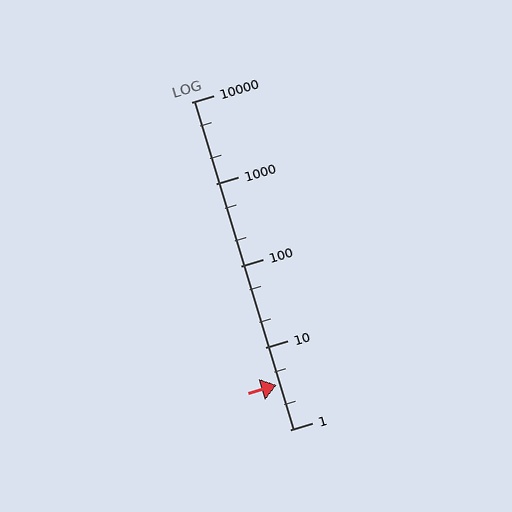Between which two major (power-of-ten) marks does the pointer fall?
The pointer is between 1 and 10.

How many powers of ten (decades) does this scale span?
The scale spans 4 decades, from 1 to 10000.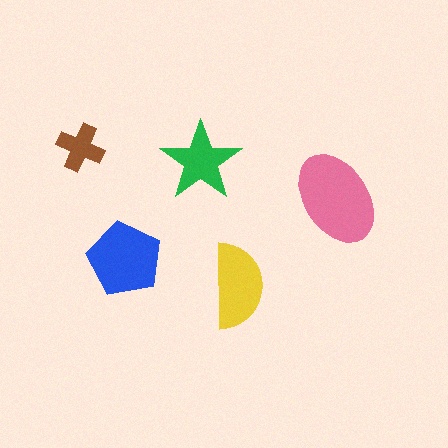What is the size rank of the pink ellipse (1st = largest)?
1st.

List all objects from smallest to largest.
The brown cross, the green star, the yellow semicircle, the blue pentagon, the pink ellipse.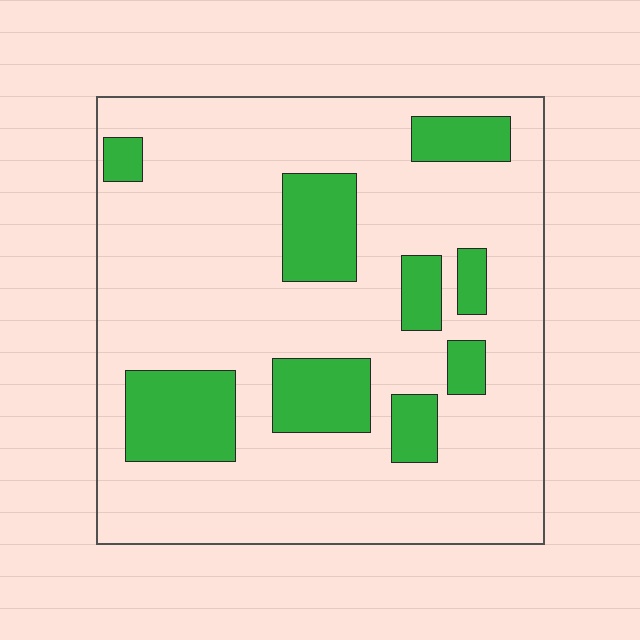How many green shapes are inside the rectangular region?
9.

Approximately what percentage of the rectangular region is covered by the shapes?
Approximately 20%.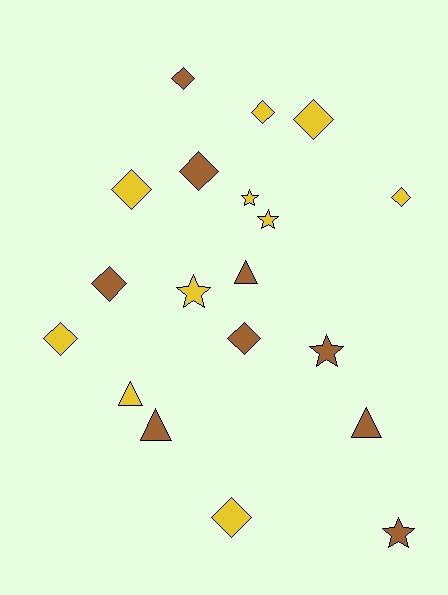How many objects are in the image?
There are 19 objects.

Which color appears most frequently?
Yellow, with 10 objects.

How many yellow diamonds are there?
There are 6 yellow diamonds.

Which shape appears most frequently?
Diamond, with 10 objects.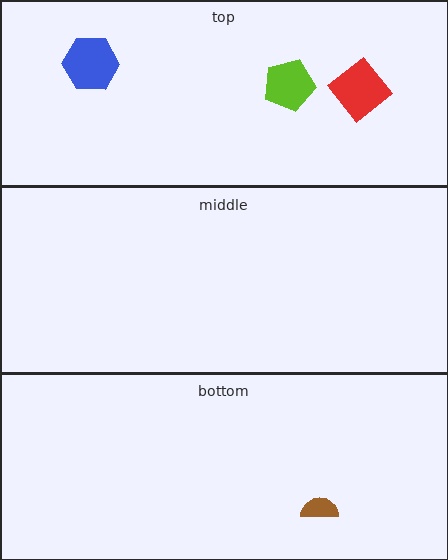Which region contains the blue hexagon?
The top region.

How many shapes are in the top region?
3.